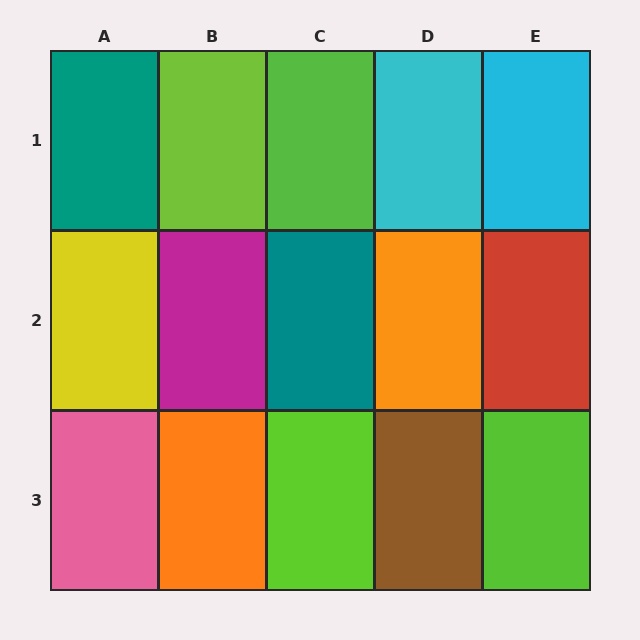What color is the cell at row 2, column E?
Red.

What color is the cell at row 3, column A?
Pink.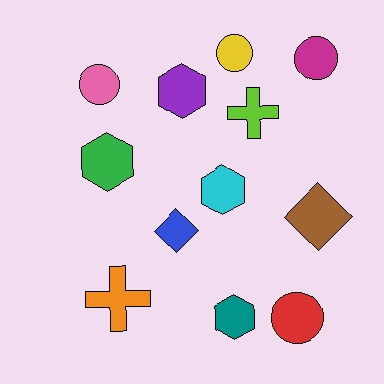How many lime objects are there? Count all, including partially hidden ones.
There is 1 lime object.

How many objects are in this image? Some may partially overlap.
There are 12 objects.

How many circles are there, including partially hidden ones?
There are 4 circles.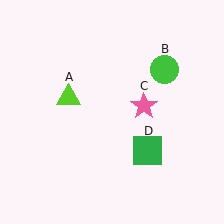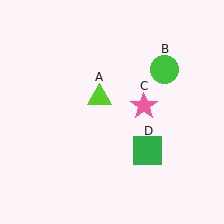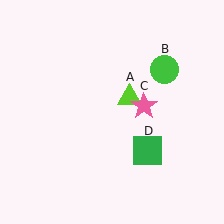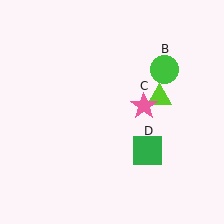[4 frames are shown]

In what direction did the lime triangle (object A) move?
The lime triangle (object A) moved right.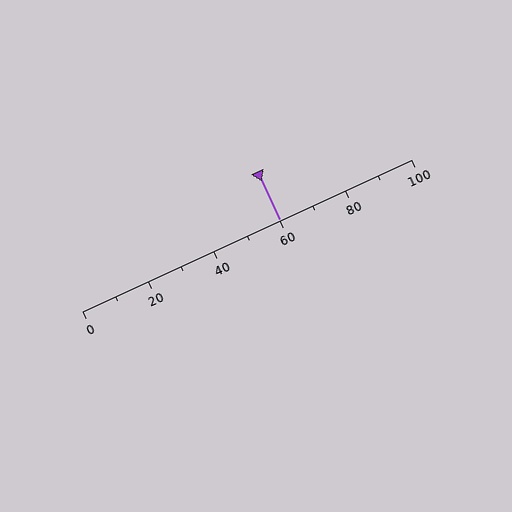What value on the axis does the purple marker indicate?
The marker indicates approximately 60.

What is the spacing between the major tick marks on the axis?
The major ticks are spaced 20 apart.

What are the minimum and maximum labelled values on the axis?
The axis runs from 0 to 100.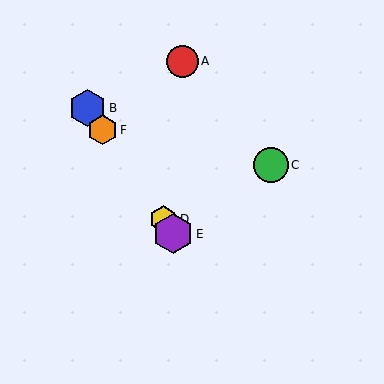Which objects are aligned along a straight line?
Objects B, D, E, F are aligned along a straight line.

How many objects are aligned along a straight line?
4 objects (B, D, E, F) are aligned along a straight line.